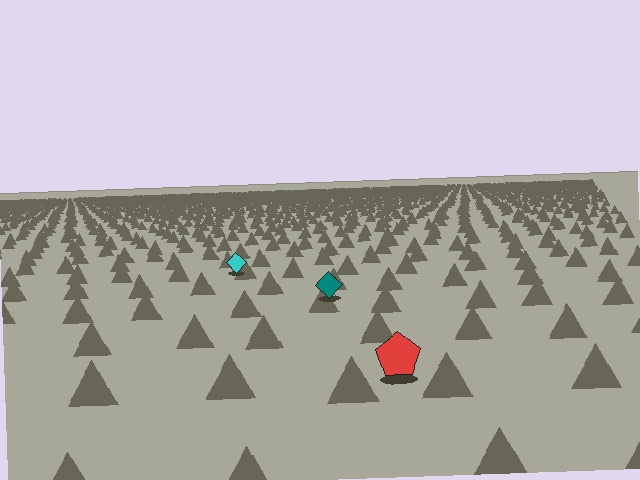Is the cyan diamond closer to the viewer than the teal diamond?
No. The teal diamond is closer — you can tell from the texture gradient: the ground texture is coarser near it.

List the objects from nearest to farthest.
From nearest to farthest: the red pentagon, the teal diamond, the cyan diamond.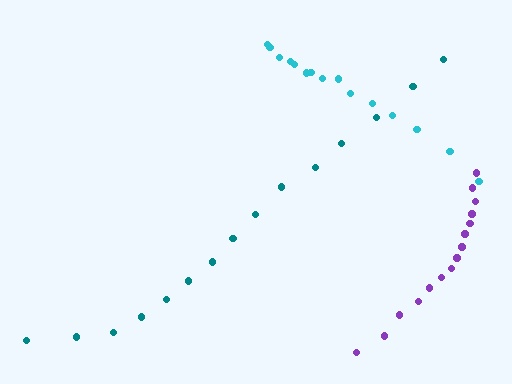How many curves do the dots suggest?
There are 3 distinct paths.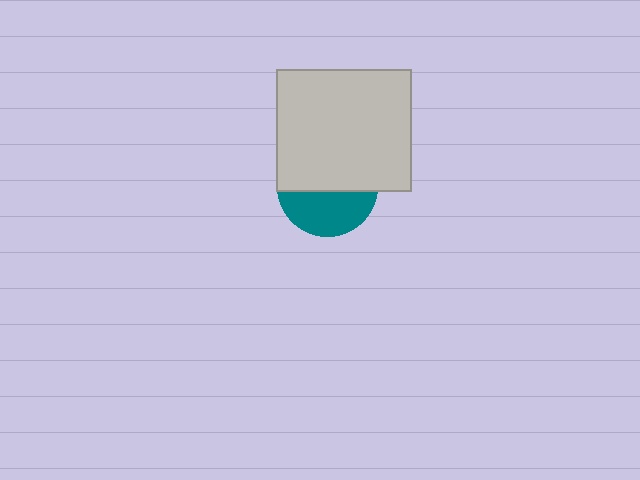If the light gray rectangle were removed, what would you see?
You would see the complete teal circle.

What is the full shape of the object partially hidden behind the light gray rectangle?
The partially hidden object is a teal circle.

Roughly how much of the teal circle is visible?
A small part of it is visible (roughly 44%).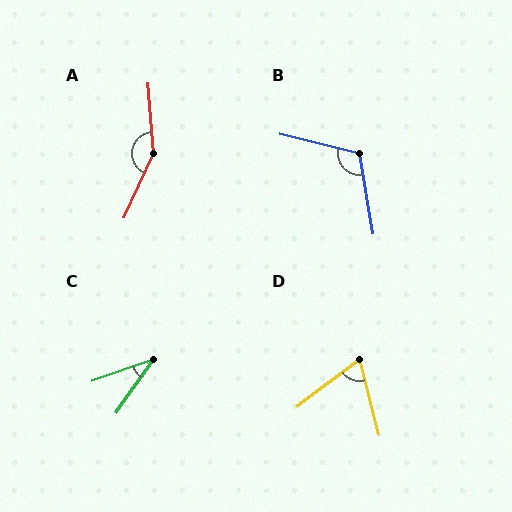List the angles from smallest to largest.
C (36°), D (67°), B (113°), A (151°).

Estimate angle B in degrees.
Approximately 113 degrees.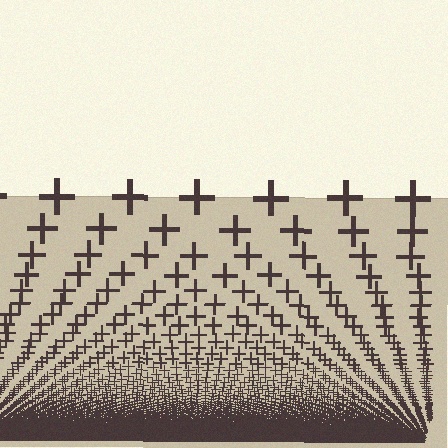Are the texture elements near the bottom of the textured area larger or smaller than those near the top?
Smaller. The gradient is inverted — elements near the bottom are smaller and denser.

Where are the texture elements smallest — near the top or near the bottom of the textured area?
Near the bottom.